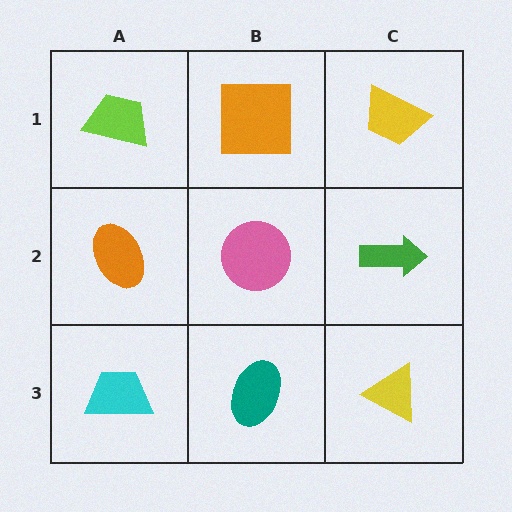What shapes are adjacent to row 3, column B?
A pink circle (row 2, column B), a cyan trapezoid (row 3, column A), a yellow triangle (row 3, column C).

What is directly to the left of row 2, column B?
An orange ellipse.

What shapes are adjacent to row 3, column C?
A green arrow (row 2, column C), a teal ellipse (row 3, column B).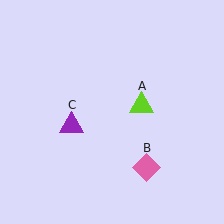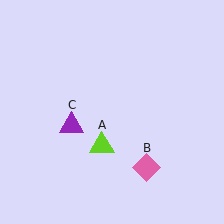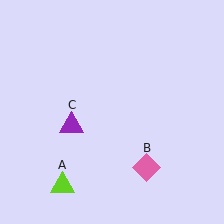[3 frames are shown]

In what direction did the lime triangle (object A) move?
The lime triangle (object A) moved down and to the left.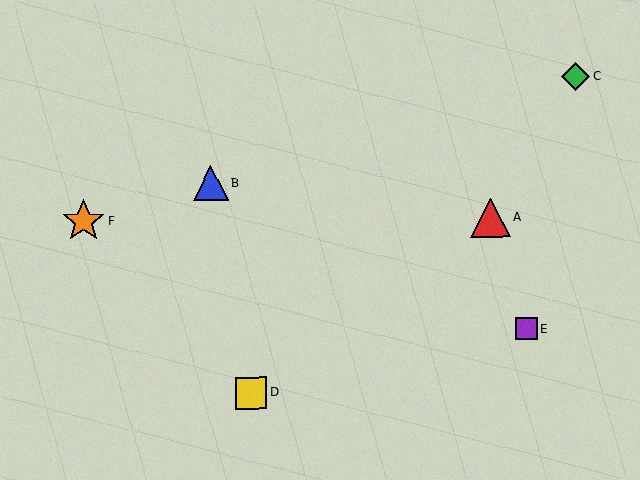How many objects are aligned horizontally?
2 objects (A, F) are aligned horizontally.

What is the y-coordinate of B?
Object B is at y≈183.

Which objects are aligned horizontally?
Objects A, F are aligned horizontally.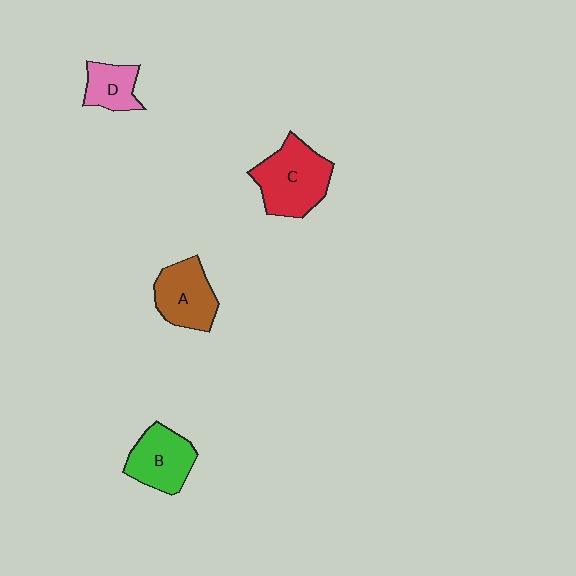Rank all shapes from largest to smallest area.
From largest to smallest: C (red), B (green), A (brown), D (pink).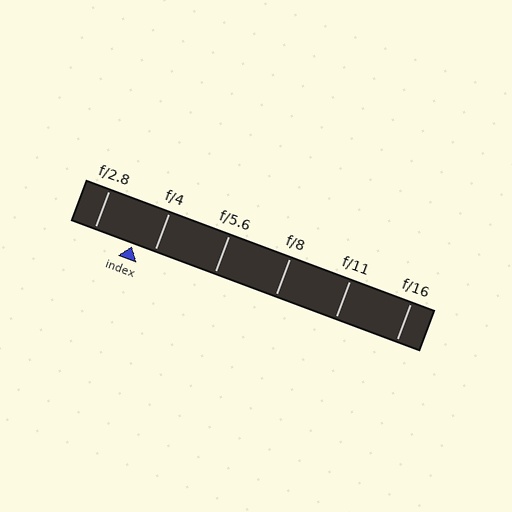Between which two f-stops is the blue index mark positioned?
The index mark is between f/2.8 and f/4.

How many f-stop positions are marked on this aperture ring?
There are 6 f-stop positions marked.